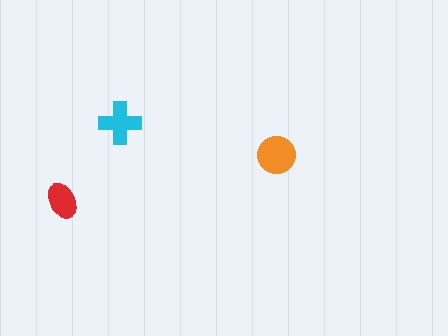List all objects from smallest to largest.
The red ellipse, the cyan cross, the orange circle.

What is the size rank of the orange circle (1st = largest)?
1st.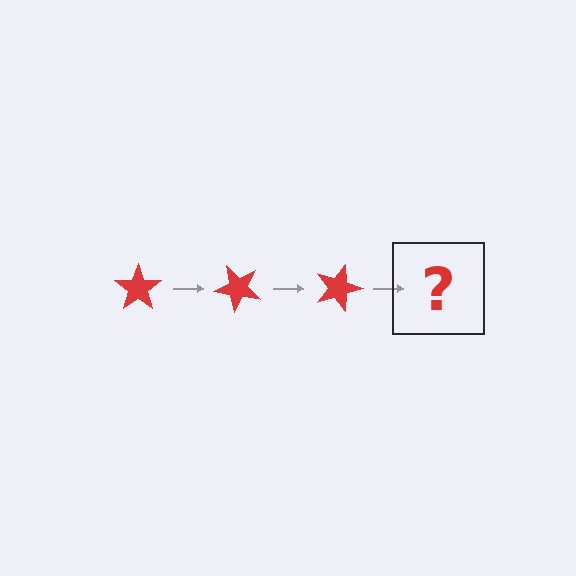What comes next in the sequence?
The next element should be a red star rotated 135 degrees.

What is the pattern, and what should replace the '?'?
The pattern is that the star rotates 45 degrees each step. The '?' should be a red star rotated 135 degrees.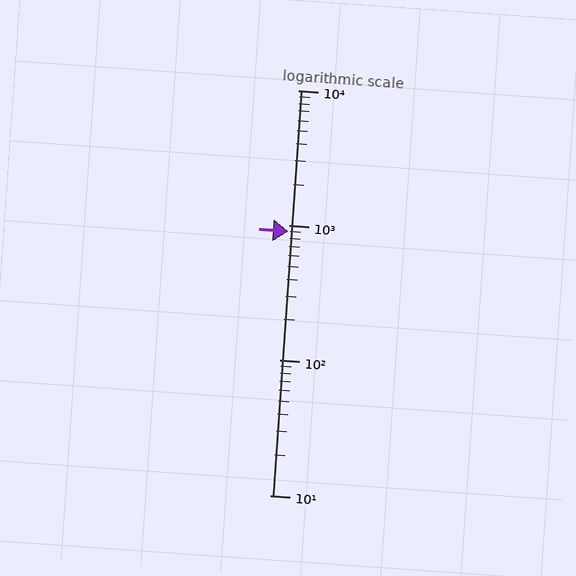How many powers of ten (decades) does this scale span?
The scale spans 3 decades, from 10 to 10000.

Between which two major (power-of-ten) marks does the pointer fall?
The pointer is between 100 and 1000.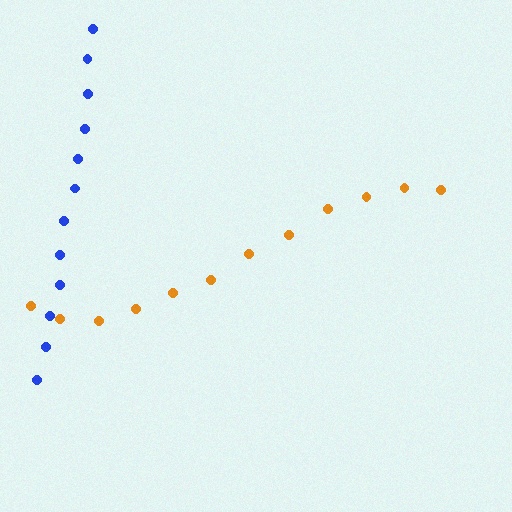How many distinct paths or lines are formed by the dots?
There are 2 distinct paths.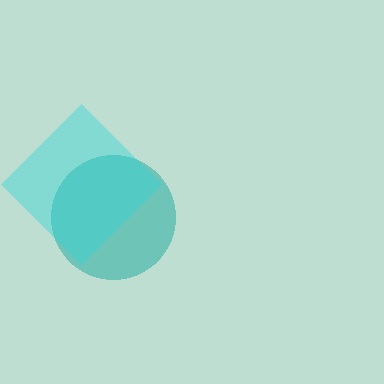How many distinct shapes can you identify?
There are 2 distinct shapes: a teal circle, a cyan diamond.